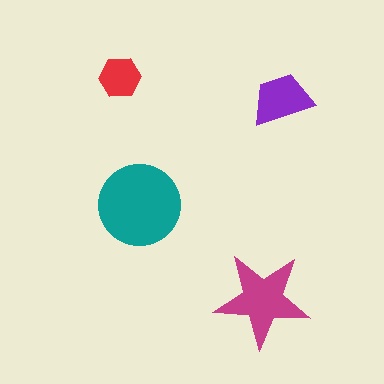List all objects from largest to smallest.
The teal circle, the magenta star, the purple trapezoid, the red hexagon.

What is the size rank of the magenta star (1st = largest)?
2nd.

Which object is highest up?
The red hexagon is topmost.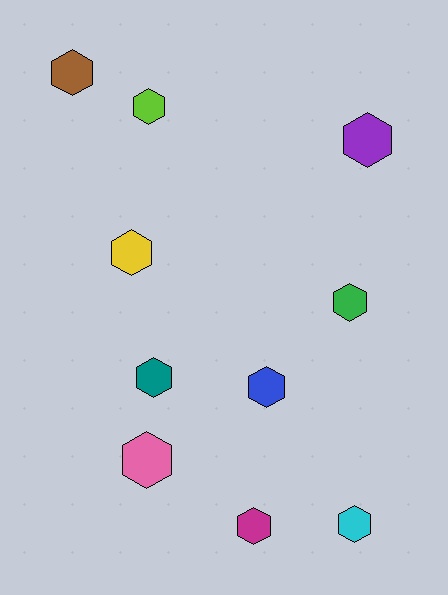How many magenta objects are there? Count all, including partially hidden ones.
There is 1 magenta object.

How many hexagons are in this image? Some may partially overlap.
There are 10 hexagons.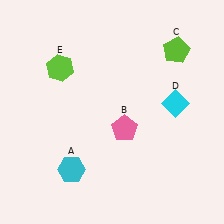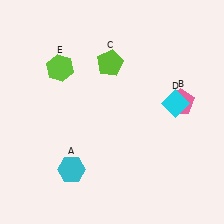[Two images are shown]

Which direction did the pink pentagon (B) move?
The pink pentagon (B) moved right.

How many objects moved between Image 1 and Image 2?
2 objects moved between the two images.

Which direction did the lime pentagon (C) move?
The lime pentagon (C) moved left.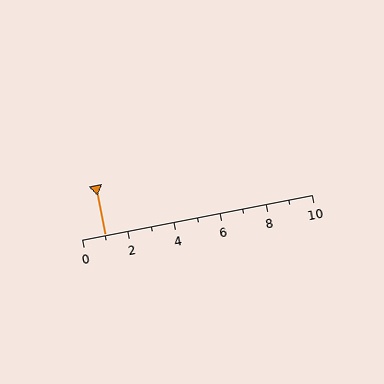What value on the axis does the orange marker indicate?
The marker indicates approximately 1.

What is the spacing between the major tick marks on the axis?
The major ticks are spaced 2 apart.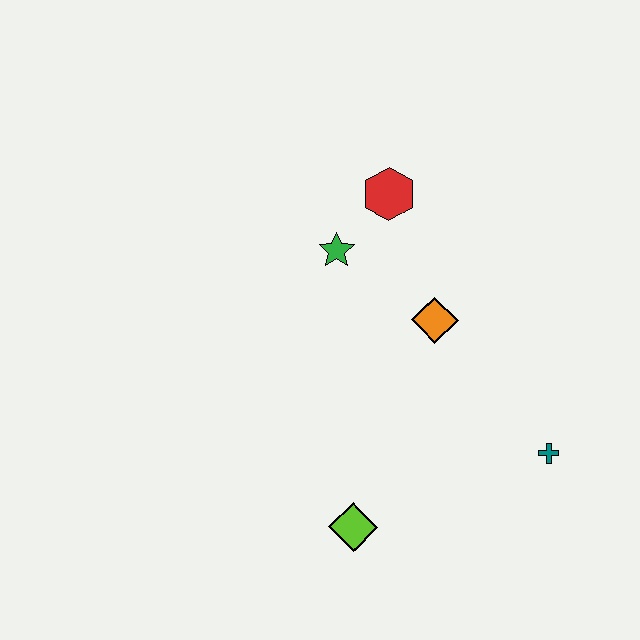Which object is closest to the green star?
The red hexagon is closest to the green star.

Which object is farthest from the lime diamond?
The red hexagon is farthest from the lime diamond.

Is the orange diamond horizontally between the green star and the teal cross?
Yes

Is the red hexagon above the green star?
Yes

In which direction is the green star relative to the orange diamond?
The green star is to the left of the orange diamond.